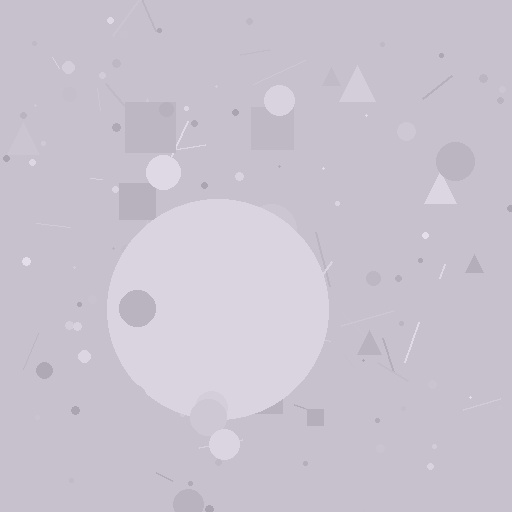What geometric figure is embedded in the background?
A circle is embedded in the background.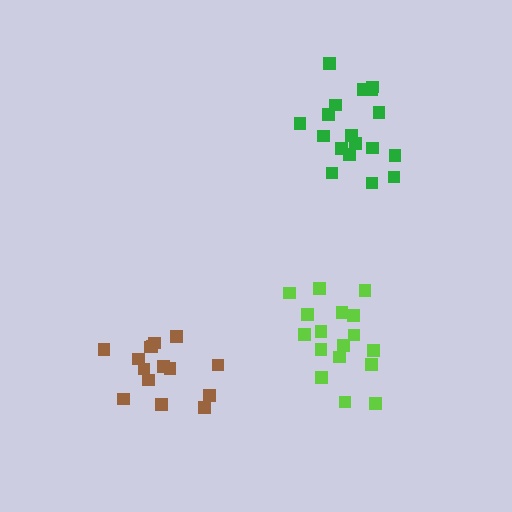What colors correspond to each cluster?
The clusters are colored: brown, green, lime.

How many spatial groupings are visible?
There are 3 spatial groupings.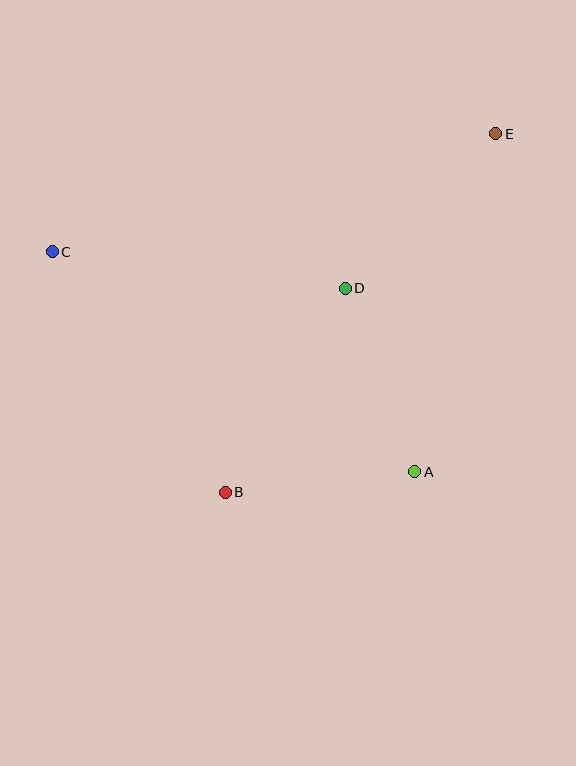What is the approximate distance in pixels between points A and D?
The distance between A and D is approximately 196 pixels.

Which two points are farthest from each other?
Points C and E are farthest from each other.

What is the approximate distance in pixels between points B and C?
The distance between B and C is approximately 296 pixels.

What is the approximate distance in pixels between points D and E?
The distance between D and E is approximately 215 pixels.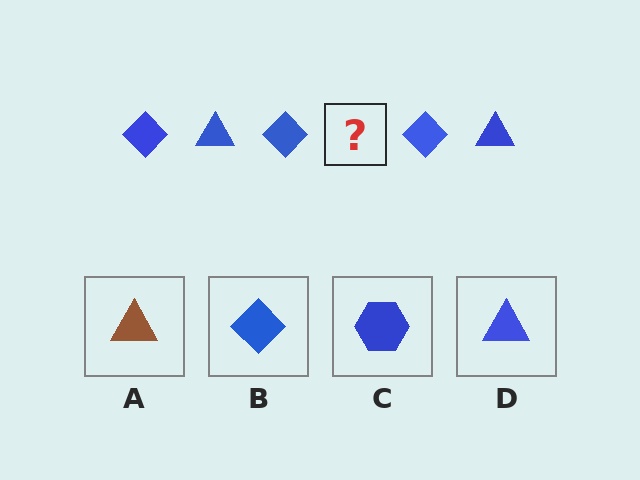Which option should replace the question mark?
Option D.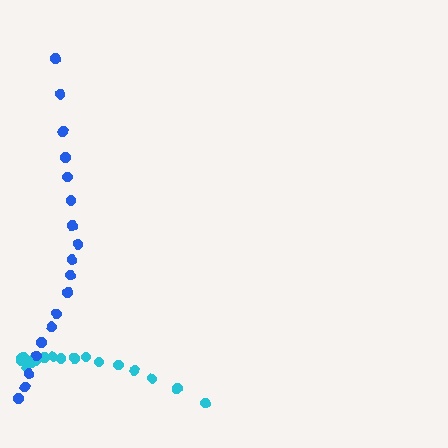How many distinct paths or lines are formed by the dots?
There are 2 distinct paths.